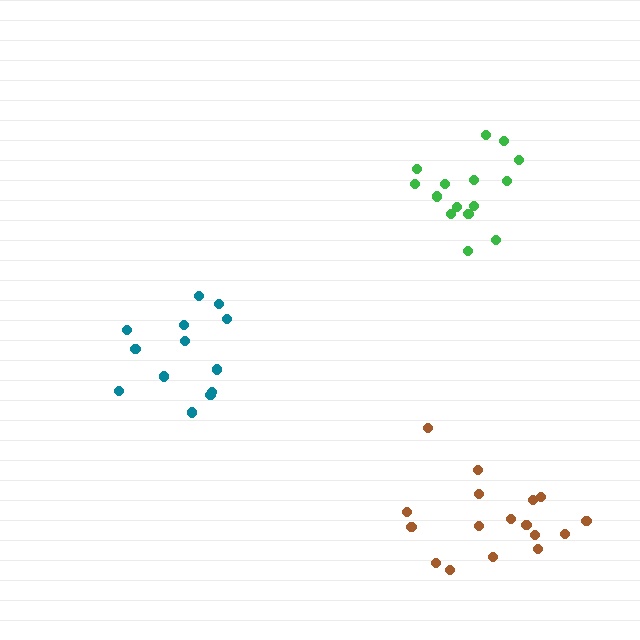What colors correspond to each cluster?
The clusters are colored: teal, brown, green.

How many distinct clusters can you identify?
There are 3 distinct clusters.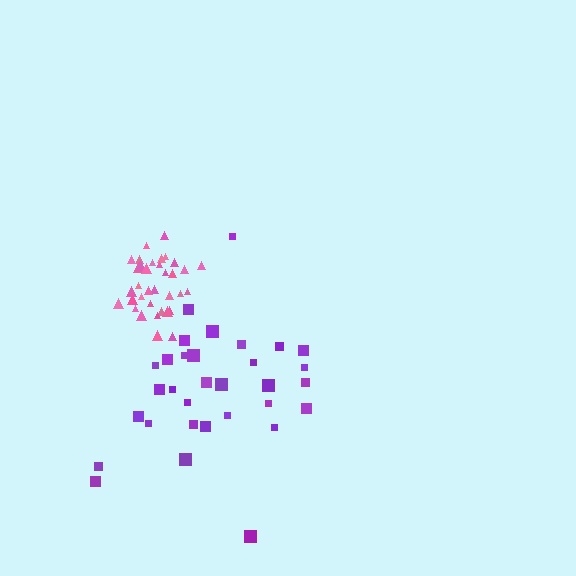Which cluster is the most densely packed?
Pink.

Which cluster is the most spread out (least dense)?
Purple.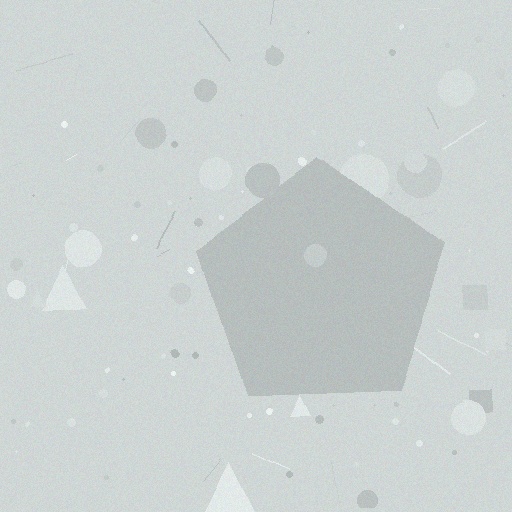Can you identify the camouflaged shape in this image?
The camouflaged shape is a pentagon.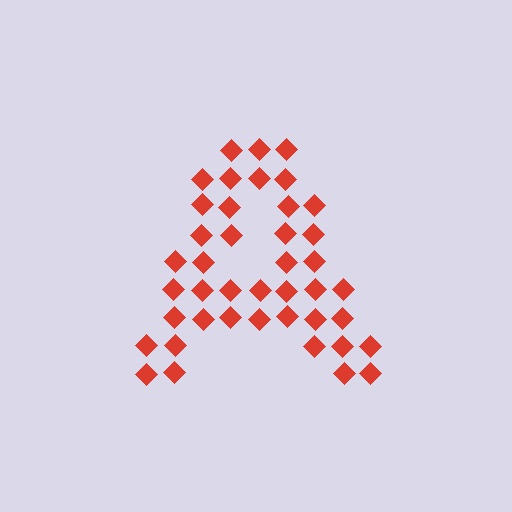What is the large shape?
The large shape is the letter A.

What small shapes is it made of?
It is made of small diamonds.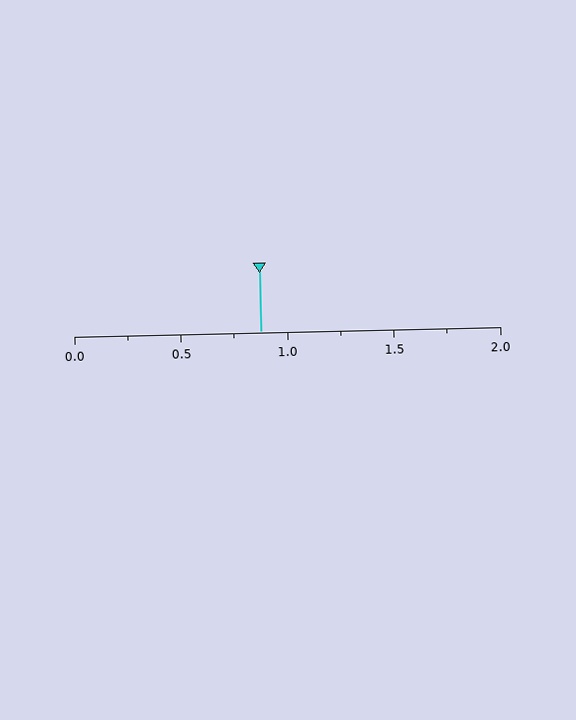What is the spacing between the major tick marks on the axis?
The major ticks are spaced 0.5 apart.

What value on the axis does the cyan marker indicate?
The marker indicates approximately 0.88.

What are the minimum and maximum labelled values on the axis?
The axis runs from 0.0 to 2.0.